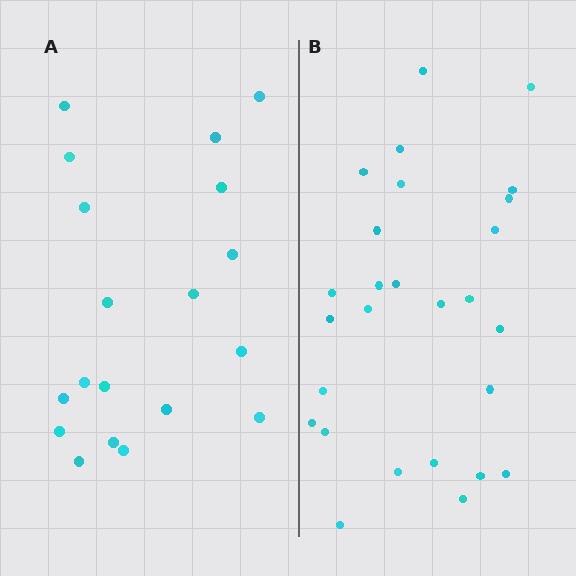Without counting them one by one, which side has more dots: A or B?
Region B (the right region) has more dots.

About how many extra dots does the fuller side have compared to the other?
Region B has roughly 8 or so more dots than region A.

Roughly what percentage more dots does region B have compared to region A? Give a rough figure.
About 40% more.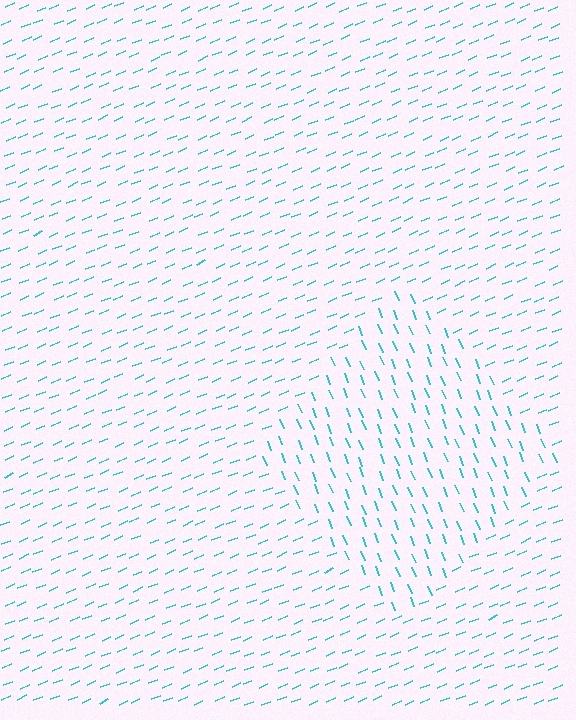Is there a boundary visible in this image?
Yes, there is a texture boundary formed by a change in line orientation.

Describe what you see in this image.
The image is filled with small cyan line segments. A diamond region in the image has lines oriented differently from the surrounding lines, creating a visible texture boundary.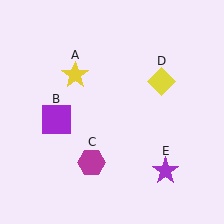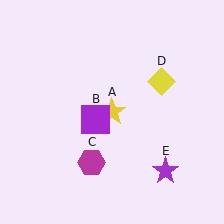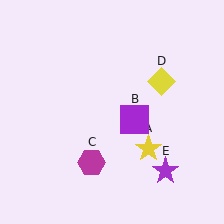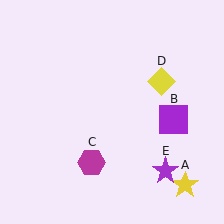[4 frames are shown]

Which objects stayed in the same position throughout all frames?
Magenta hexagon (object C) and yellow diamond (object D) and purple star (object E) remained stationary.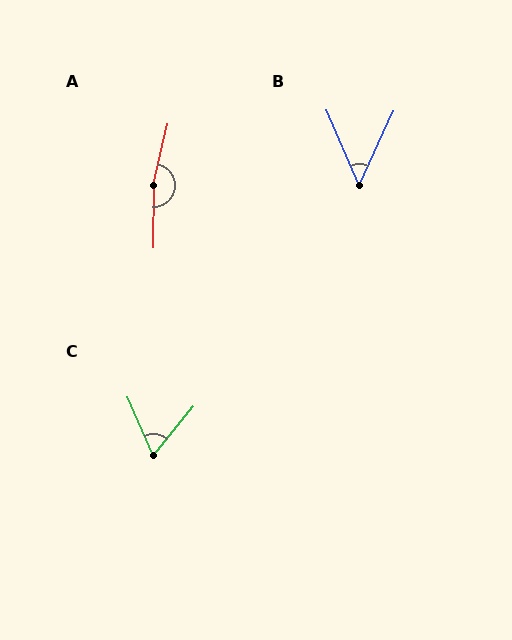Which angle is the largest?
A, at approximately 168 degrees.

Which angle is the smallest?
B, at approximately 48 degrees.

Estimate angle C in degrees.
Approximately 63 degrees.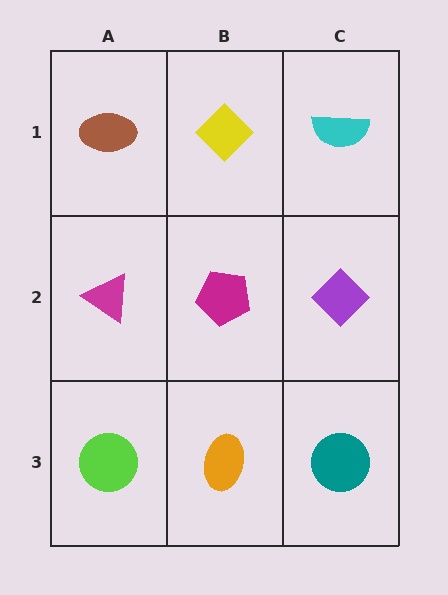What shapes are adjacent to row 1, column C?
A purple diamond (row 2, column C), a yellow diamond (row 1, column B).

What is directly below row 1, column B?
A magenta pentagon.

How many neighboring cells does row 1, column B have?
3.